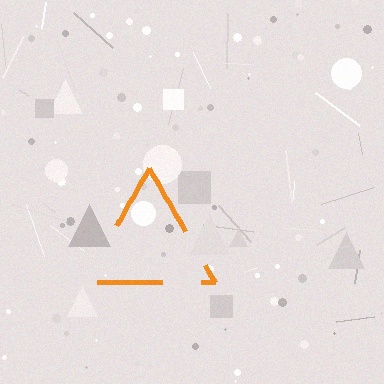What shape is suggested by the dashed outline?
The dashed outline suggests a triangle.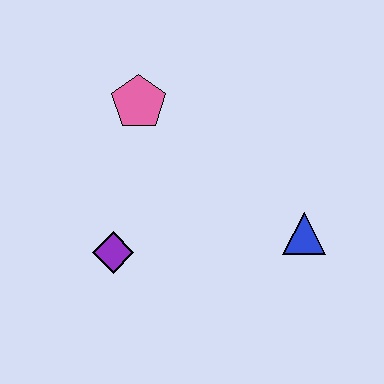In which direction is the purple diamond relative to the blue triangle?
The purple diamond is to the left of the blue triangle.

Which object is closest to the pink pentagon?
The purple diamond is closest to the pink pentagon.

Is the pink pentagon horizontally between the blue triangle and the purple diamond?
Yes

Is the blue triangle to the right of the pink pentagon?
Yes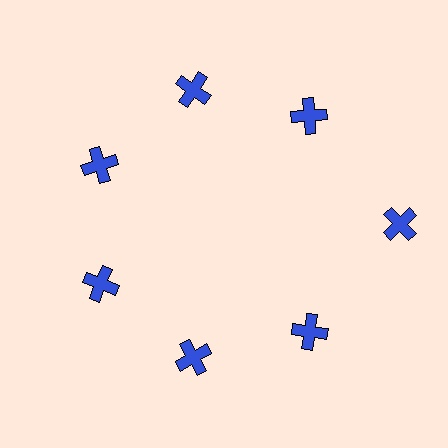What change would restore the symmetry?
The symmetry would be restored by moving it inward, back onto the ring so that all 7 crosses sit at equal angles and equal distance from the center.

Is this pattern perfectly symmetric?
No. The 7 blue crosses are arranged in a ring, but one element near the 3 o'clock position is pushed outward from the center, breaking the 7-fold rotational symmetry.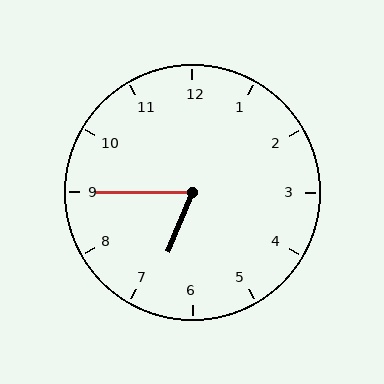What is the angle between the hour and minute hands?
Approximately 68 degrees.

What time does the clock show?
6:45.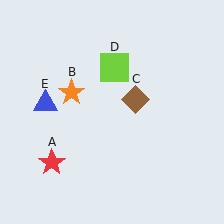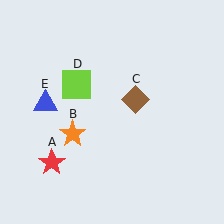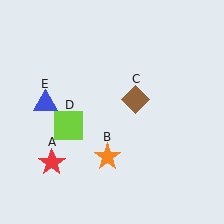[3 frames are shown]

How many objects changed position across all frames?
2 objects changed position: orange star (object B), lime square (object D).